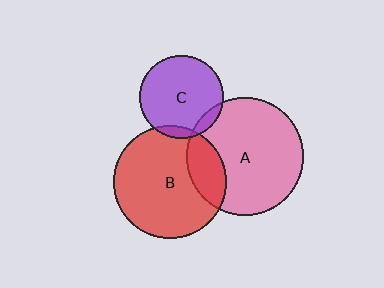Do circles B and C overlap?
Yes.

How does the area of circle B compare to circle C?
Approximately 1.8 times.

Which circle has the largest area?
Circle A (pink).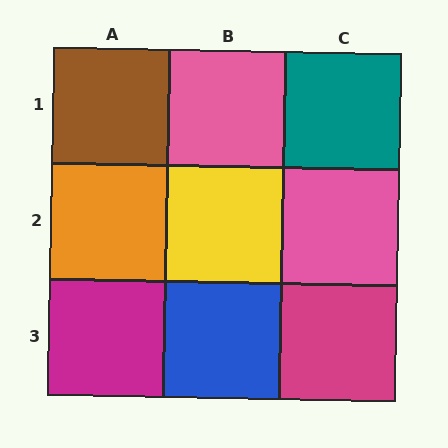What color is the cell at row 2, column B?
Yellow.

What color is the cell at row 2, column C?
Pink.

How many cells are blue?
1 cell is blue.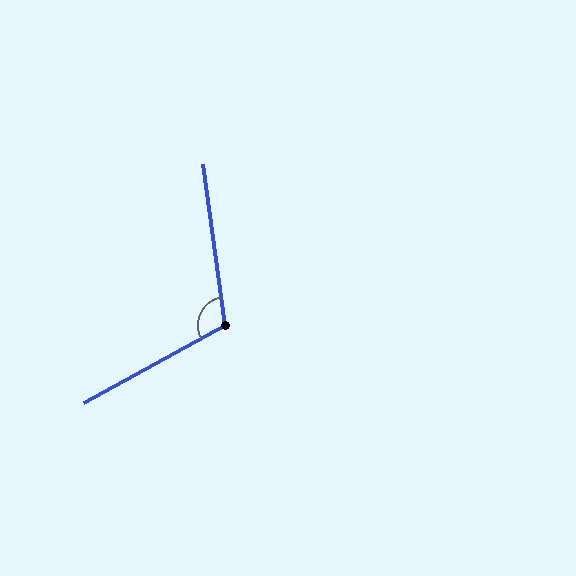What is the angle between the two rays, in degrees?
Approximately 111 degrees.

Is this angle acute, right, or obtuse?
It is obtuse.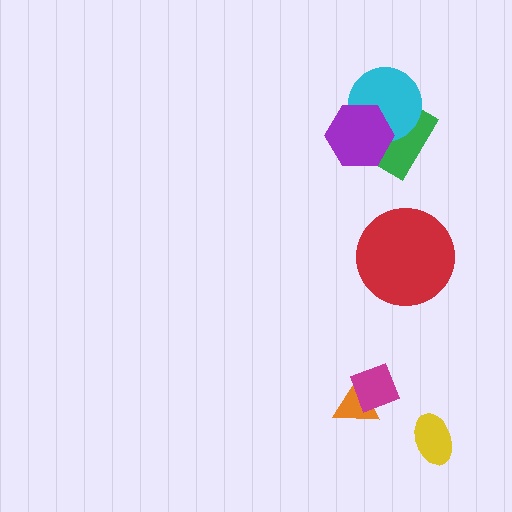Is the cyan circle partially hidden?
Yes, it is partially covered by another shape.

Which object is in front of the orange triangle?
The magenta diamond is in front of the orange triangle.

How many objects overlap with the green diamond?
2 objects overlap with the green diamond.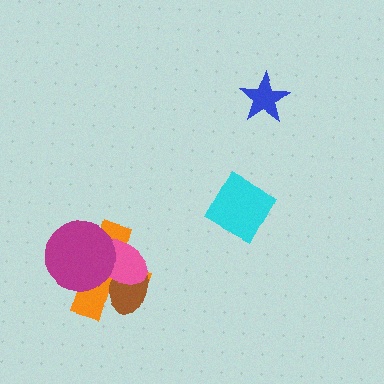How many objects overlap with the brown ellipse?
2 objects overlap with the brown ellipse.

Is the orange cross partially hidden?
Yes, it is partially covered by another shape.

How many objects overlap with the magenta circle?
2 objects overlap with the magenta circle.